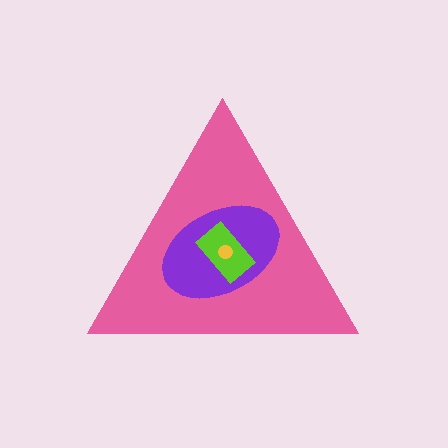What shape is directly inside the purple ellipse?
The lime rectangle.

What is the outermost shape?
The pink triangle.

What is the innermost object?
The yellow circle.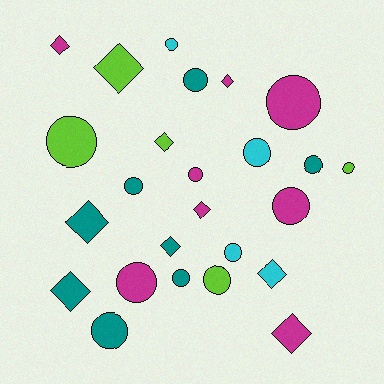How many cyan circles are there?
There are 3 cyan circles.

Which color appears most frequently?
Teal, with 8 objects.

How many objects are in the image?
There are 25 objects.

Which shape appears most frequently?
Circle, with 15 objects.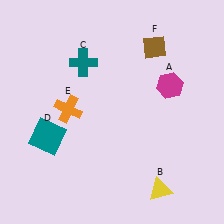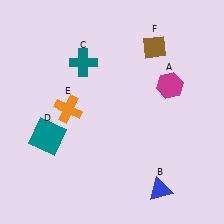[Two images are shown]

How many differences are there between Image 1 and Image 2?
There is 1 difference between the two images.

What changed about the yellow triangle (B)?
In Image 1, B is yellow. In Image 2, it changed to blue.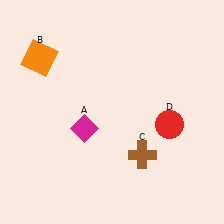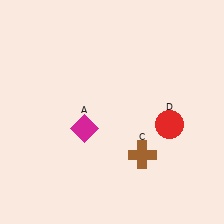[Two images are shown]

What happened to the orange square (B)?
The orange square (B) was removed in Image 2. It was in the top-left area of Image 1.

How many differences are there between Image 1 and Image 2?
There is 1 difference between the two images.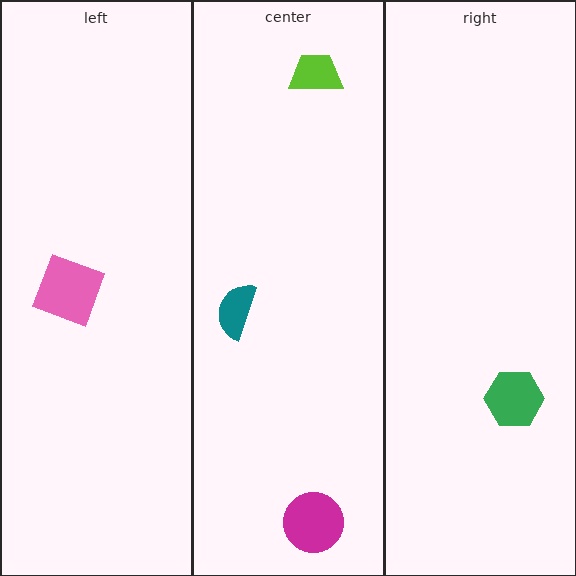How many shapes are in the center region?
3.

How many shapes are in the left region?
1.